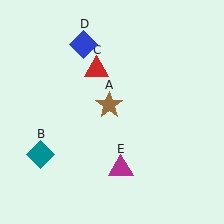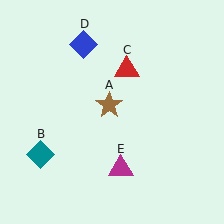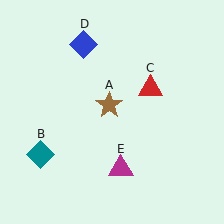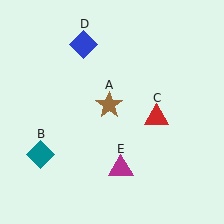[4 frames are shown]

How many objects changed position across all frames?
1 object changed position: red triangle (object C).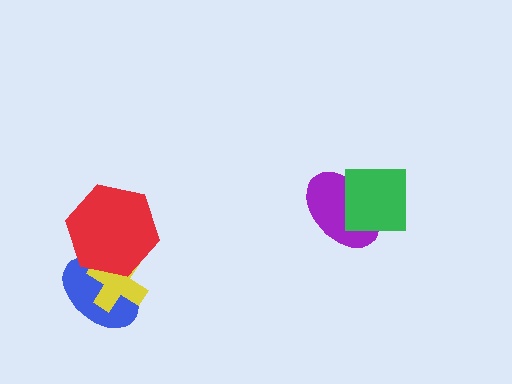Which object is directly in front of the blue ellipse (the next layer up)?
The yellow cross is directly in front of the blue ellipse.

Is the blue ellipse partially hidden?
Yes, it is partially covered by another shape.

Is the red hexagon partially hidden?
No, no other shape covers it.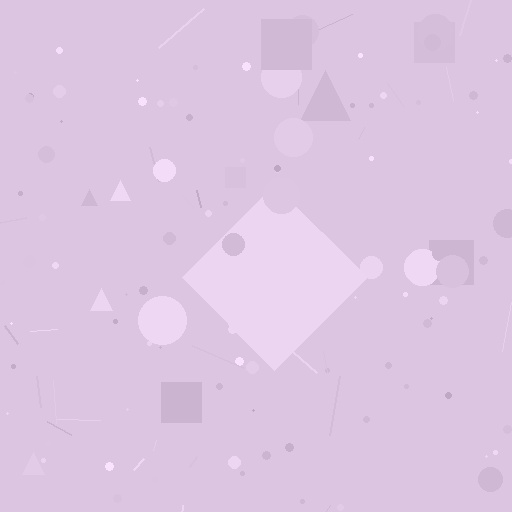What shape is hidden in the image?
A diamond is hidden in the image.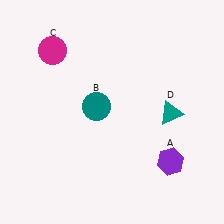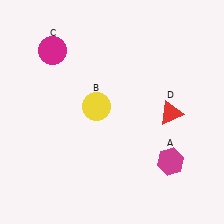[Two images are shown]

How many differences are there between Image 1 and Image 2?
There are 3 differences between the two images.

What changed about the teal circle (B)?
In Image 1, B is teal. In Image 2, it changed to yellow.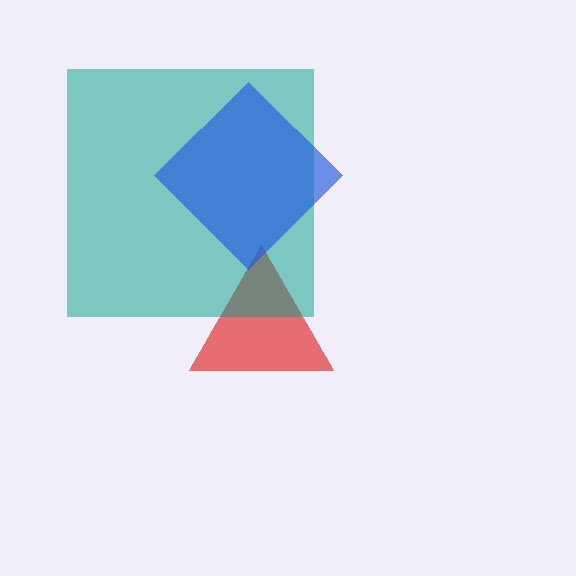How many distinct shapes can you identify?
There are 3 distinct shapes: a red triangle, a teal square, a blue diamond.